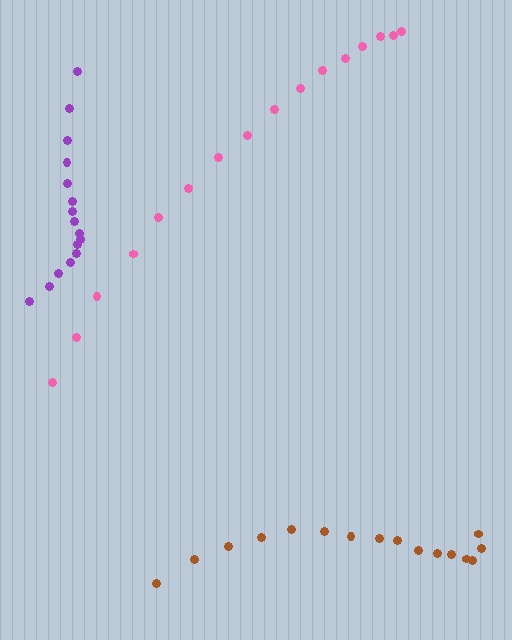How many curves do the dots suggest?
There are 3 distinct paths.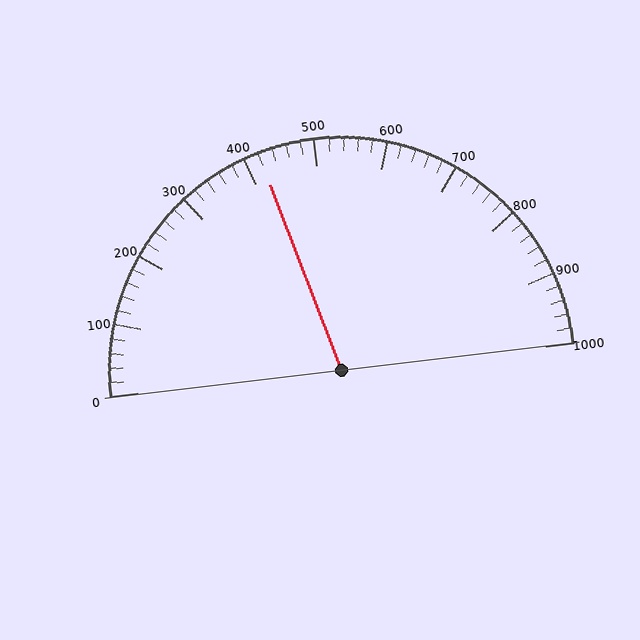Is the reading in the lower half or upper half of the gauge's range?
The reading is in the lower half of the range (0 to 1000).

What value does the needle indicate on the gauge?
The needle indicates approximately 420.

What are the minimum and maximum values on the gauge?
The gauge ranges from 0 to 1000.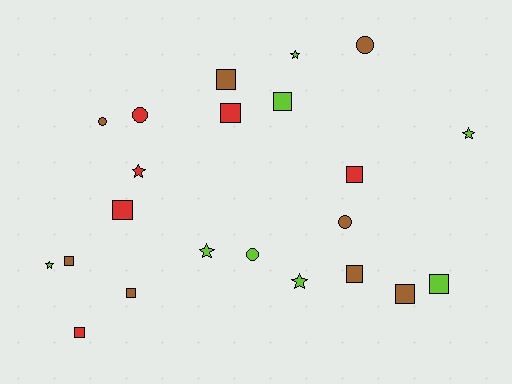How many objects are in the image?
There are 22 objects.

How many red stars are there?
There is 1 red star.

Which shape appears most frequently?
Square, with 11 objects.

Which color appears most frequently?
Brown, with 8 objects.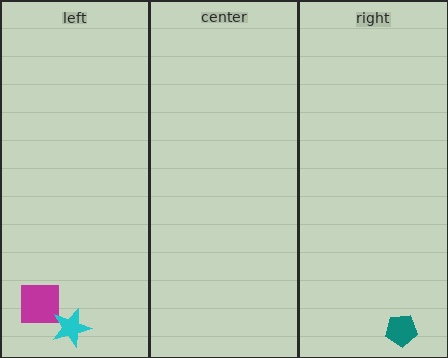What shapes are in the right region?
The teal pentagon.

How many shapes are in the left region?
2.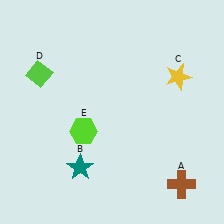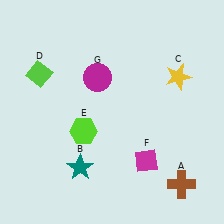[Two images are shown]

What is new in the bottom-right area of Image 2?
A magenta diamond (F) was added in the bottom-right area of Image 2.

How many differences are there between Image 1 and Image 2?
There are 2 differences between the two images.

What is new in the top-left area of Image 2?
A magenta circle (G) was added in the top-left area of Image 2.